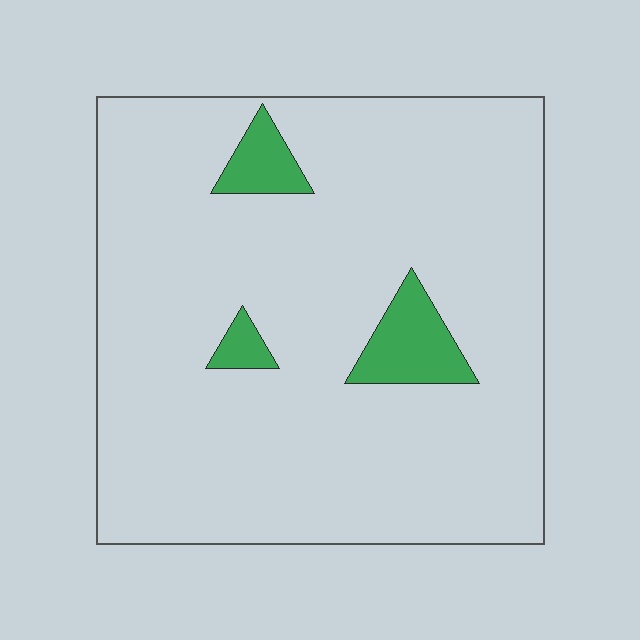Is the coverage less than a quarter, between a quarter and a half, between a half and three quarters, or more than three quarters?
Less than a quarter.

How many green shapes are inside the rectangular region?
3.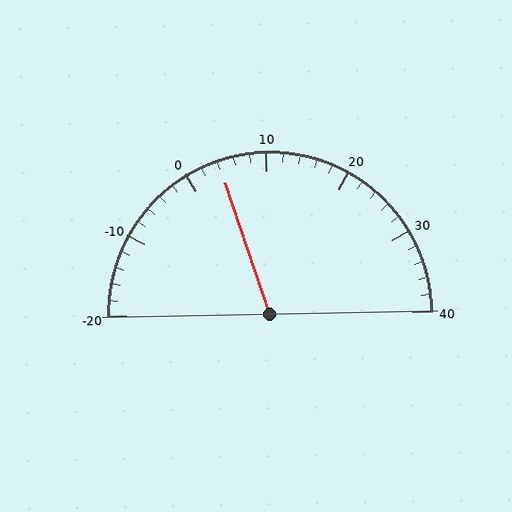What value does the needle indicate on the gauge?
The needle indicates approximately 4.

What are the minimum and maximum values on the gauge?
The gauge ranges from -20 to 40.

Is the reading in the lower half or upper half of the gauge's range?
The reading is in the lower half of the range (-20 to 40).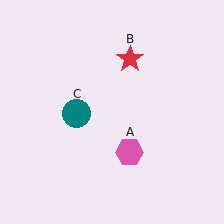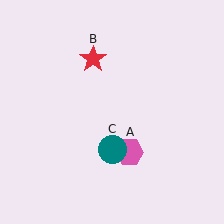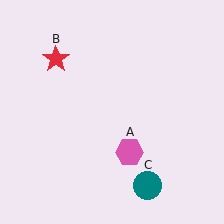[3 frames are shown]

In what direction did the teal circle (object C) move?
The teal circle (object C) moved down and to the right.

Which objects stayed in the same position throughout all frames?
Pink hexagon (object A) remained stationary.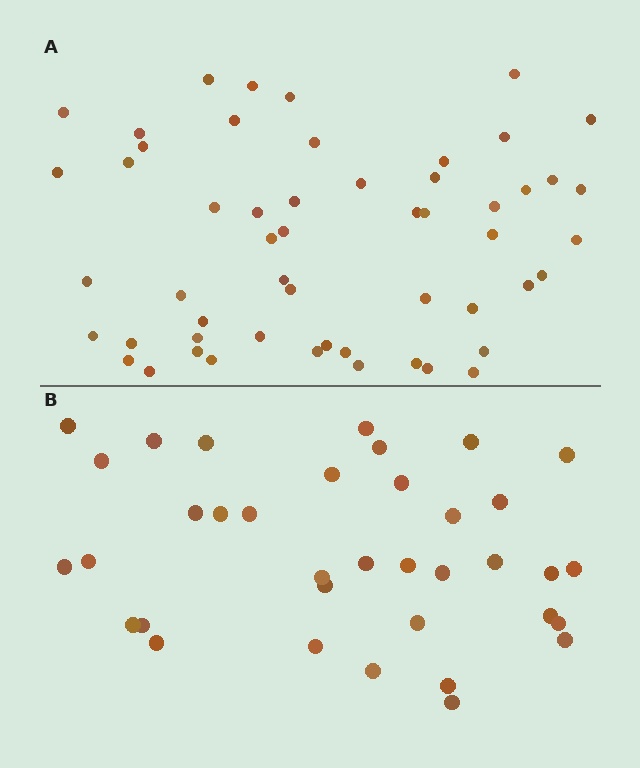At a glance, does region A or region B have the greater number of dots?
Region A (the top region) has more dots.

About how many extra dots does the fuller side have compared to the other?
Region A has approximately 20 more dots than region B.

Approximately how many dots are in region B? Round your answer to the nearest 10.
About 40 dots. (The exact count is 36, which rounds to 40.)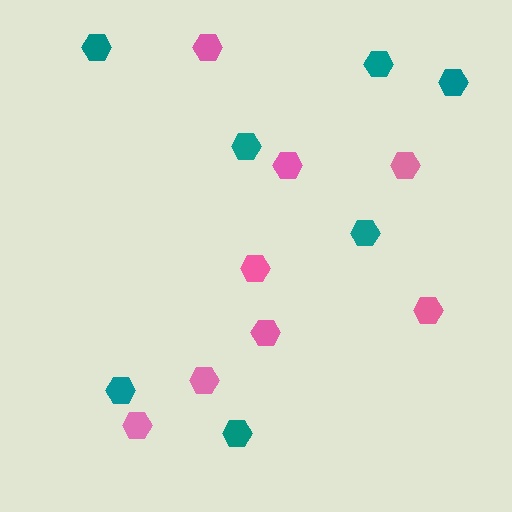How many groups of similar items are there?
There are 2 groups: one group of pink hexagons (8) and one group of teal hexagons (7).